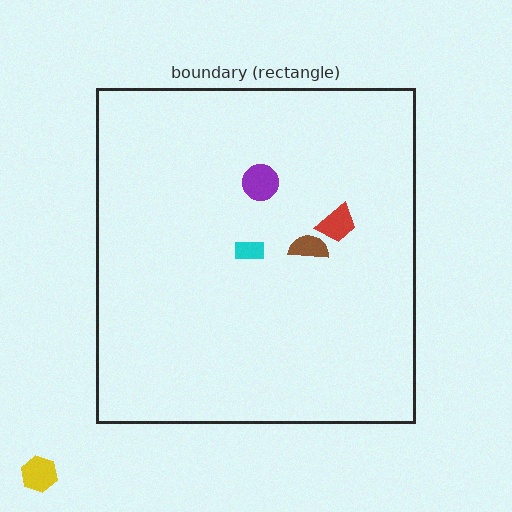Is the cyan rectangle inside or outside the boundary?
Inside.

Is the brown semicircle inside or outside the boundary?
Inside.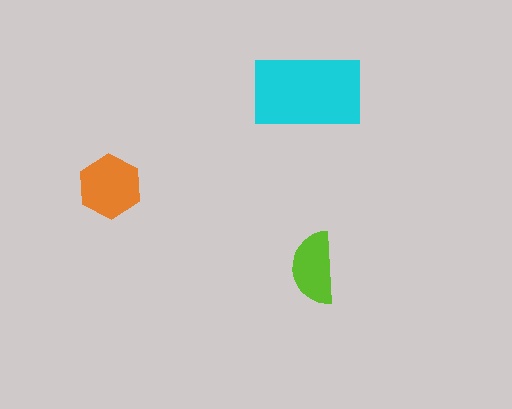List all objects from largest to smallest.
The cyan rectangle, the orange hexagon, the lime semicircle.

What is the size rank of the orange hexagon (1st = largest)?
2nd.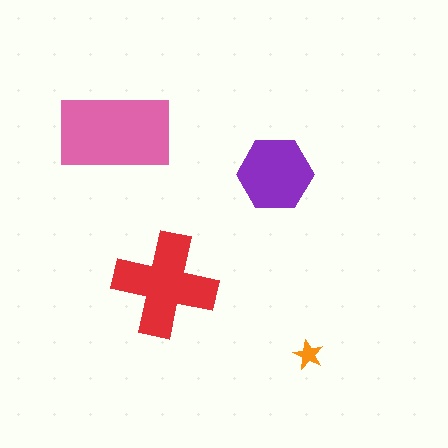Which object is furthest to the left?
The pink rectangle is leftmost.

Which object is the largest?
The pink rectangle.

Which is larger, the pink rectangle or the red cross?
The pink rectangle.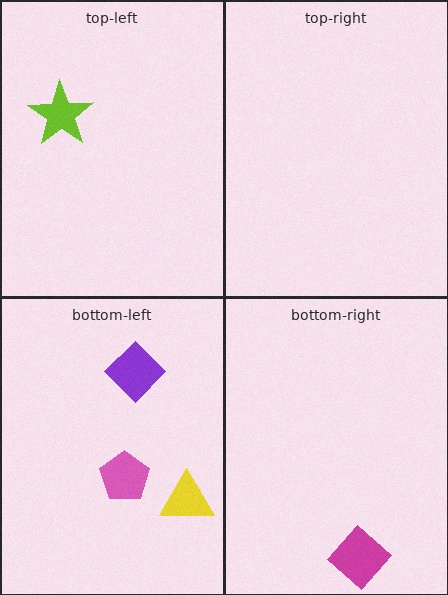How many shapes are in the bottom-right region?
1.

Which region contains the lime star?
The top-left region.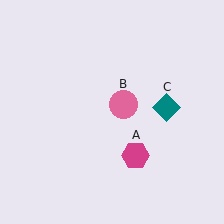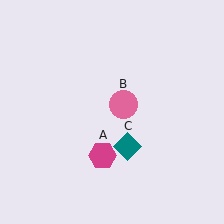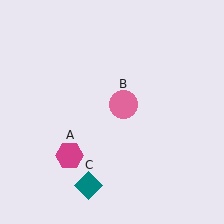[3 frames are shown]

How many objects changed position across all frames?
2 objects changed position: magenta hexagon (object A), teal diamond (object C).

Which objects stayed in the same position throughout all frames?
Pink circle (object B) remained stationary.